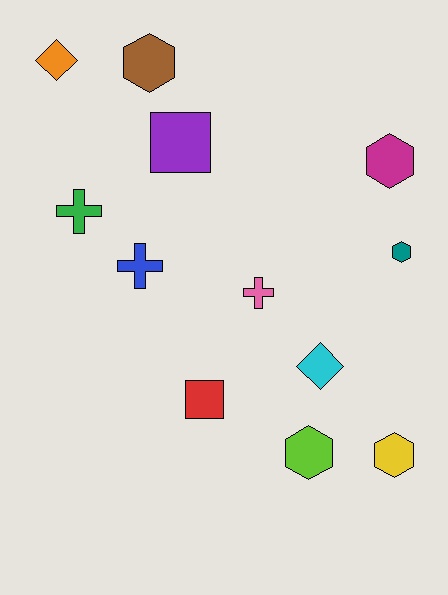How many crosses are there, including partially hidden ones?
There are 3 crosses.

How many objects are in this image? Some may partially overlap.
There are 12 objects.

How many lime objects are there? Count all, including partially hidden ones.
There is 1 lime object.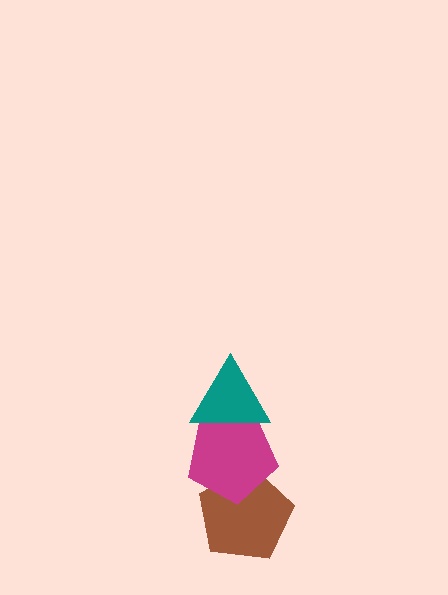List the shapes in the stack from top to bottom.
From top to bottom: the teal triangle, the magenta pentagon, the brown pentagon.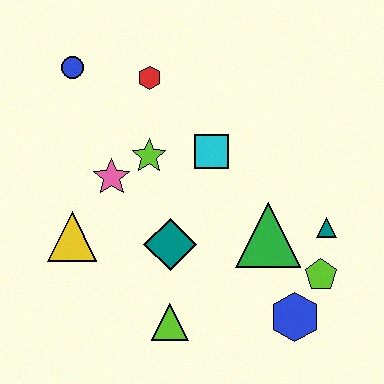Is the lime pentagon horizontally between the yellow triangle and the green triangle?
No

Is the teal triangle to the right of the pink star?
Yes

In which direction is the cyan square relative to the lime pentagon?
The cyan square is above the lime pentagon.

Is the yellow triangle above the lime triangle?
Yes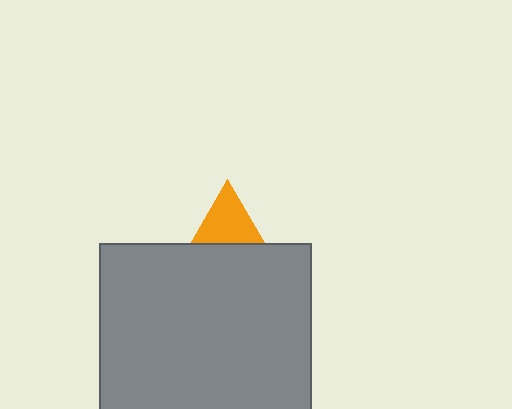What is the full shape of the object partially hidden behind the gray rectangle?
The partially hidden object is an orange triangle.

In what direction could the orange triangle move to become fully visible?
The orange triangle could move up. That would shift it out from behind the gray rectangle entirely.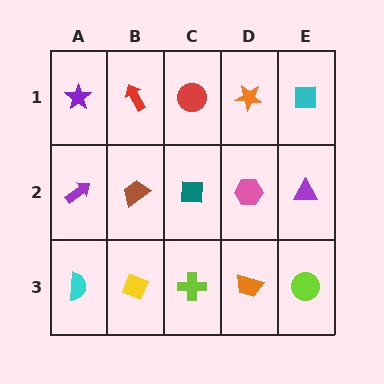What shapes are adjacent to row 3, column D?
A pink hexagon (row 2, column D), a lime cross (row 3, column C), a lime circle (row 3, column E).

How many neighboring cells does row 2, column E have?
3.